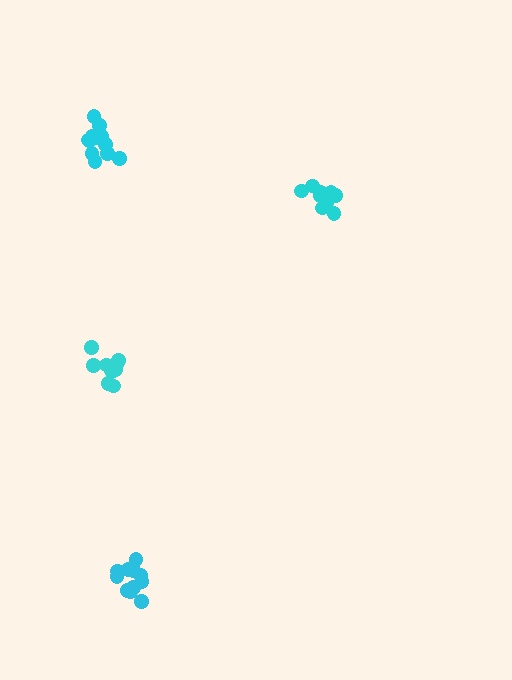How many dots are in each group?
Group 1: 10 dots, Group 2: 11 dots, Group 3: 12 dots, Group 4: 9 dots (42 total).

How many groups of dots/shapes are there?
There are 4 groups.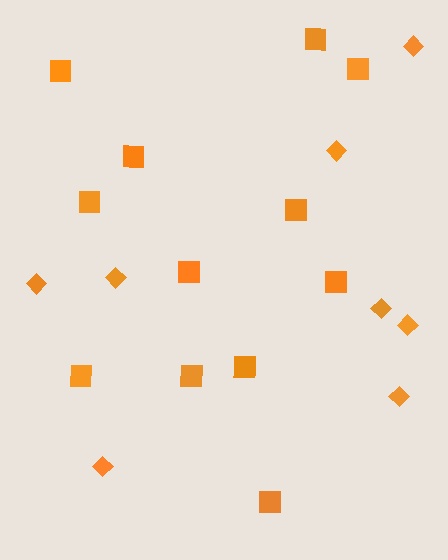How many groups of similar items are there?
There are 2 groups: one group of squares (12) and one group of diamonds (8).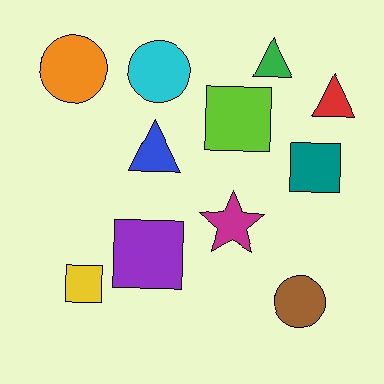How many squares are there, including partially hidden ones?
There are 4 squares.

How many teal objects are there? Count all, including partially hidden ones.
There is 1 teal object.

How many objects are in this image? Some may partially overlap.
There are 11 objects.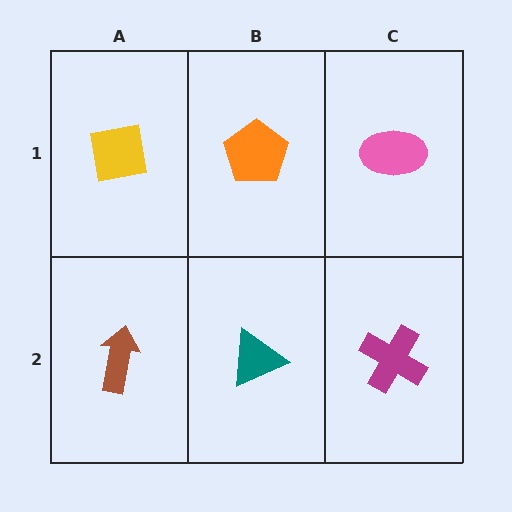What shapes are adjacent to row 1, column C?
A magenta cross (row 2, column C), an orange pentagon (row 1, column B).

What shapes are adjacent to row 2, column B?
An orange pentagon (row 1, column B), a brown arrow (row 2, column A), a magenta cross (row 2, column C).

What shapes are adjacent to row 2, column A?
A yellow square (row 1, column A), a teal triangle (row 2, column B).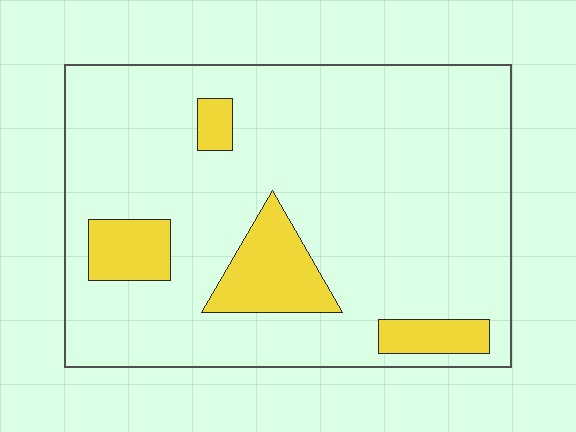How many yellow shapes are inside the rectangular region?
4.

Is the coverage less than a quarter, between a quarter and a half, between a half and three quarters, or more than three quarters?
Less than a quarter.